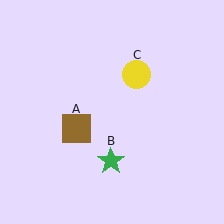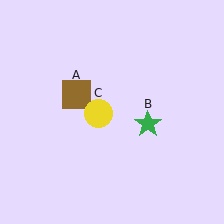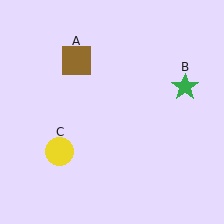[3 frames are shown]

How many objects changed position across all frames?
3 objects changed position: brown square (object A), green star (object B), yellow circle (object C).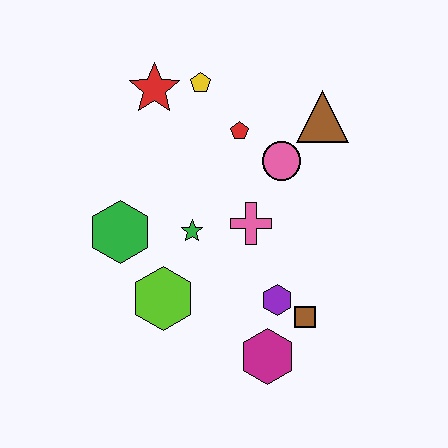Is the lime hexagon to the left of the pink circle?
Yes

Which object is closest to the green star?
The pink cross is closest to the green star.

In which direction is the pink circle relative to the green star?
The pink circle is to the right of the green star.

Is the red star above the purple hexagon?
Yes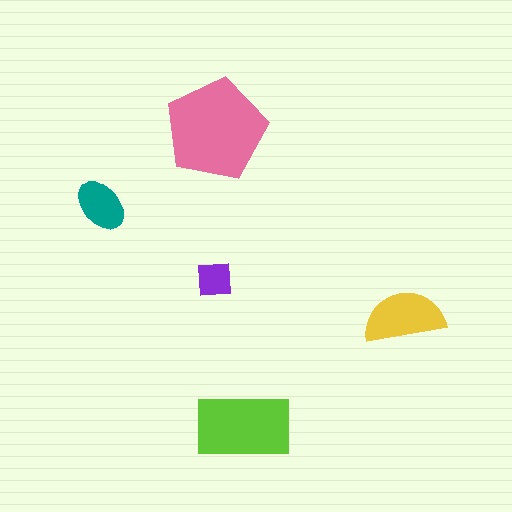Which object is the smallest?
The purple square.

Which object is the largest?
The pink pentagon.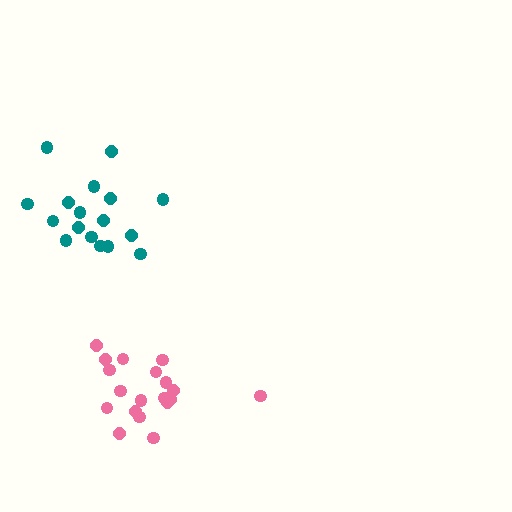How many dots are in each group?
Group 1: 20 dots, Group 2: 17 dots (37 total).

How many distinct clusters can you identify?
There are 2 distinct clusters.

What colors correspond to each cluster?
The clusters are colored: pink, teal.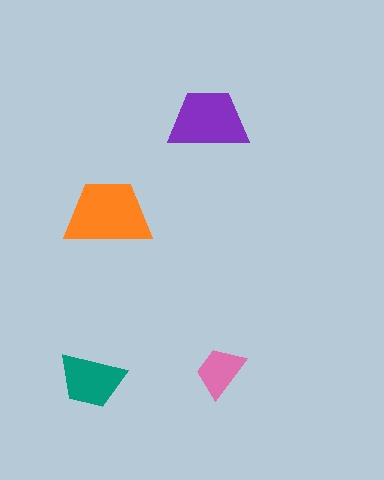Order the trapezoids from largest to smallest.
the orange one, the purple one, the teal one, the pink one.